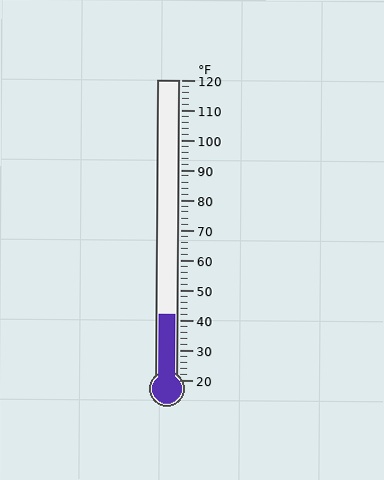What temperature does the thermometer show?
The thermometer shows approximately 42°F.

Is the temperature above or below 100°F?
The temperature is below 100°F.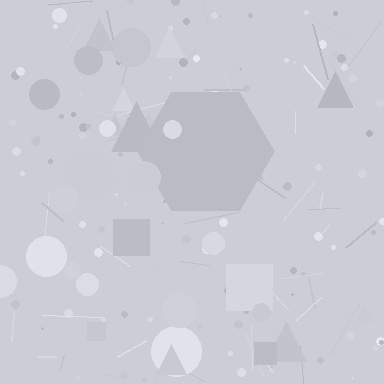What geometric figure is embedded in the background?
A hexagon is embedded in the background.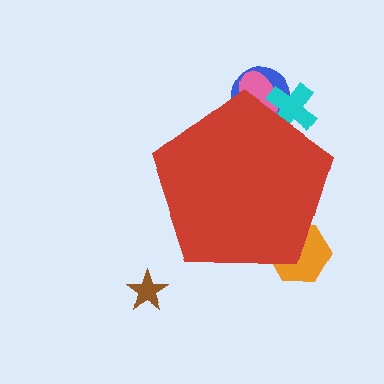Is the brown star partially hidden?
No, the brown star is fully visible.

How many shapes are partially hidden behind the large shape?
4 shapes are partially hidden.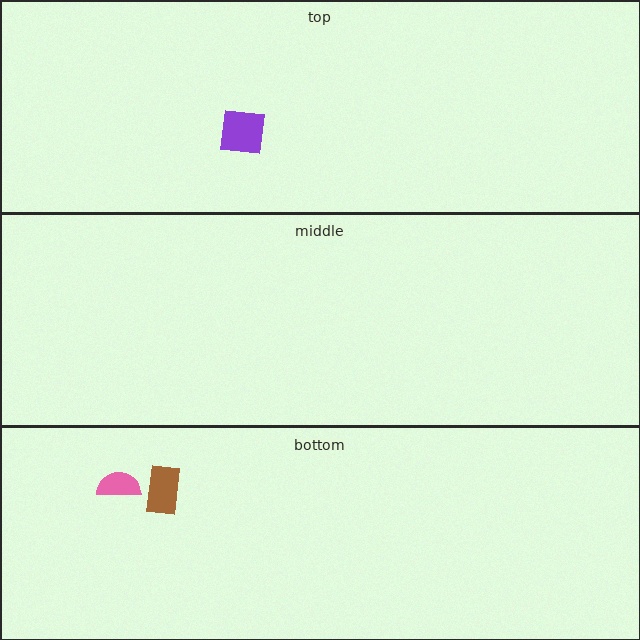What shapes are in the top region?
The purple square.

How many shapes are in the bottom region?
2.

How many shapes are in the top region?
1.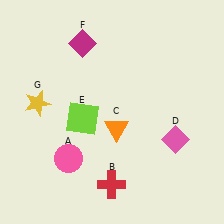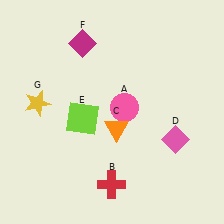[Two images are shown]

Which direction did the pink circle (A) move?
The pink circle (A) moved right.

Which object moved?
The pink circle (A) moved right.